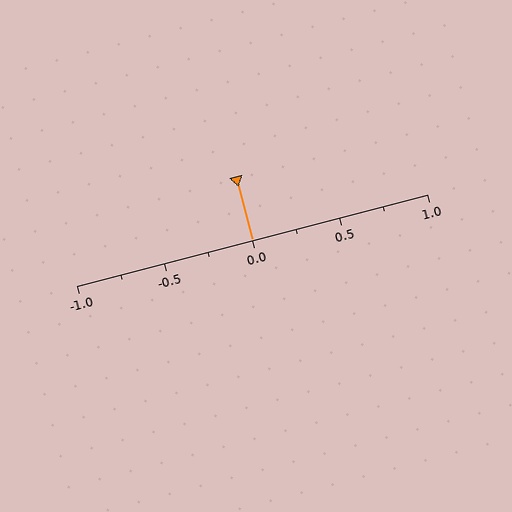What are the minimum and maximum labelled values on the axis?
The axis runs from -1.0 to 1.0.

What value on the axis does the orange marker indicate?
The marker indicates approximately 0.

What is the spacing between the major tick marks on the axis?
The major ticks are spaced 0.5 apart.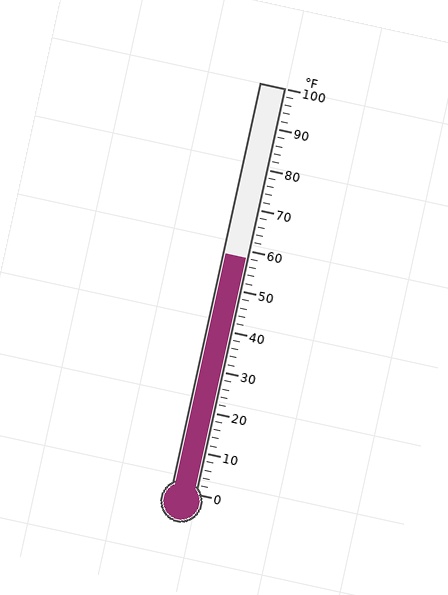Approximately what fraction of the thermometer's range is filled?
The thermometer is filled to approximately 60% of its range.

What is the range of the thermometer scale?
The thermometer scale ranges from 0°F to 100°F.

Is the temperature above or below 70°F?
The temperature is below 70°F.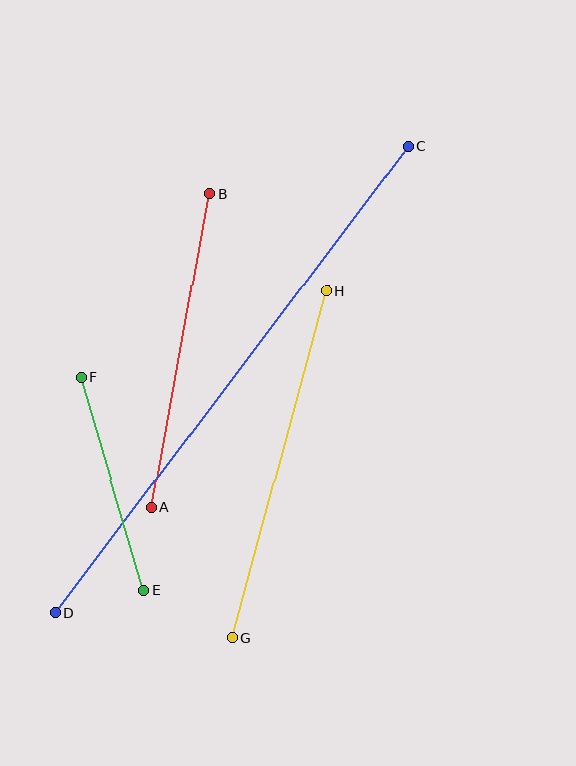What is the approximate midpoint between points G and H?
The midpoint is at approximately (279, 464) pixels.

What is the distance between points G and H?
The distance is approximately 359 pixels.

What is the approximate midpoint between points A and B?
The midpoint is at approximately (181, 351) pixels.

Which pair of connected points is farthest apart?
Points C and D are farthest apart.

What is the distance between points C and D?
The distance is approximately 585 pixels.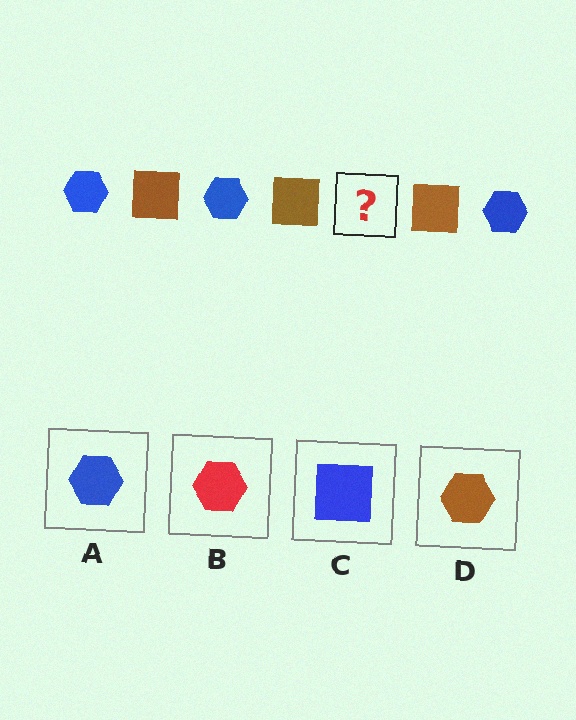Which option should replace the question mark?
Option A.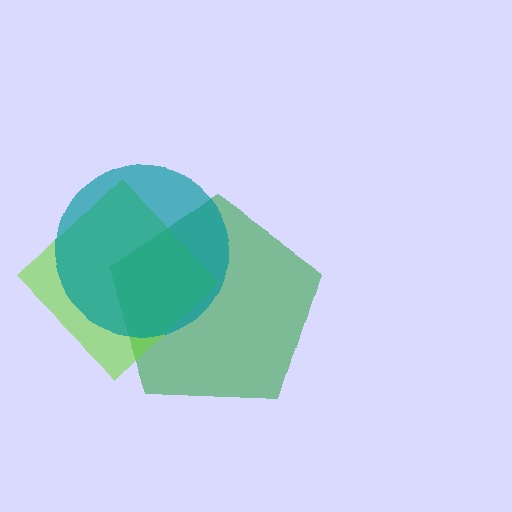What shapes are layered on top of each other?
The layered shapes are: a green pentagon, a lime diamond, a teal circle.